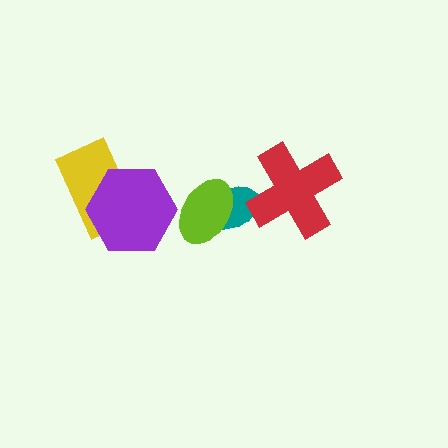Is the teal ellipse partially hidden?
Yes, it is partially covered by another shape.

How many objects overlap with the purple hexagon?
1 object overlaps with the purple hexagon.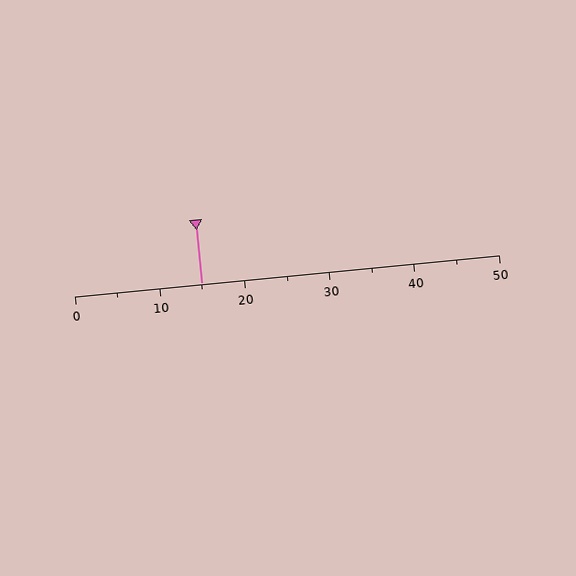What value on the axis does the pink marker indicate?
The marker indicates approximately 15.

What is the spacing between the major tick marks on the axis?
The major ticks are spaced 10 apart.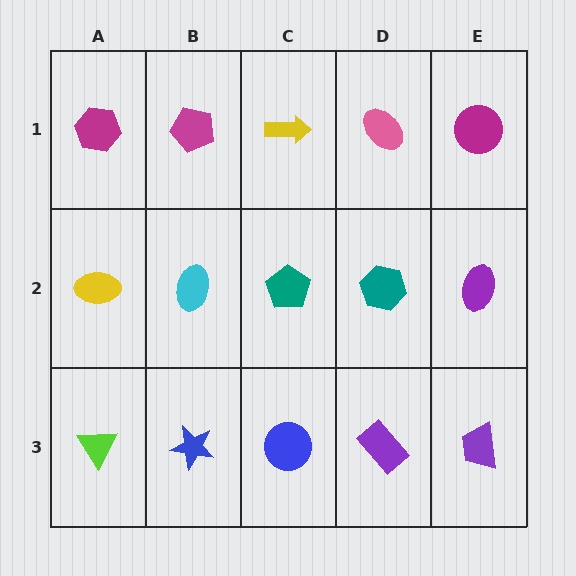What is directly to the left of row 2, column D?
A teal pentagon.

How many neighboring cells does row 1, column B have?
3.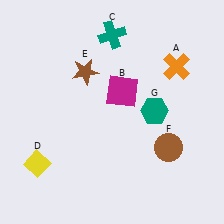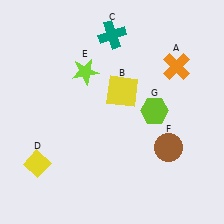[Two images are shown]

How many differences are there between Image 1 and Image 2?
There are 3 differences between the two images.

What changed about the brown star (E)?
In Image 1, E is brown. In Image 2, it changed to lime.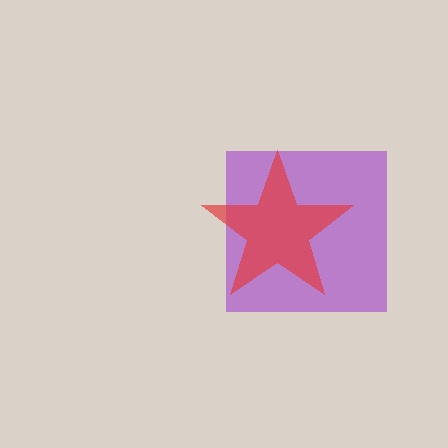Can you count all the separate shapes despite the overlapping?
Yes, there are 2 separate shapes.